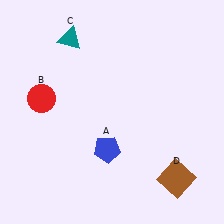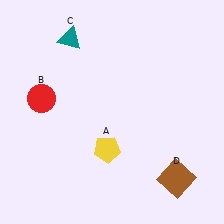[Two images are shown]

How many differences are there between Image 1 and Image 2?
There is 1 difference between the two images.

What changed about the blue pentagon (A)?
In Image 1, A is blue. In Image 2, it changed to yellow.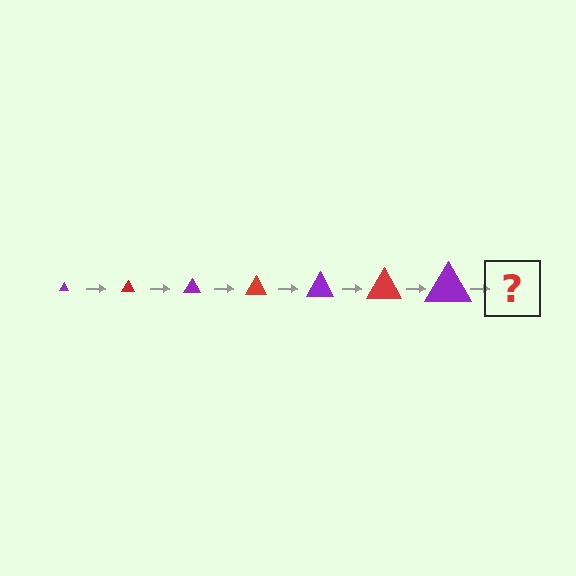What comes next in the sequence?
The next element should be a red triangle, larger than the previous one.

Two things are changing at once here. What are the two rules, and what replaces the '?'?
The two rules are that the triangle grows larger each step and the color cycles through purple and red. The '?' should be a red triangle, larger than the previous one.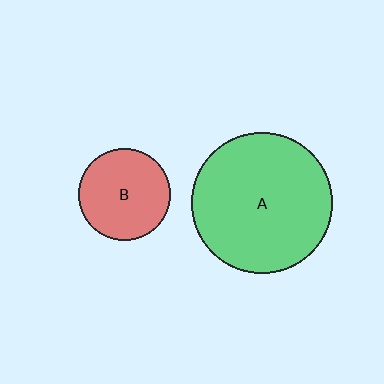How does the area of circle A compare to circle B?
Approximately 2.4 times.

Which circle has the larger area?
Circle A (green).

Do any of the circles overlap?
No, none of the circles overlap.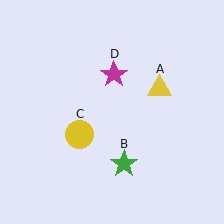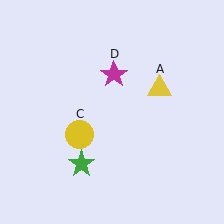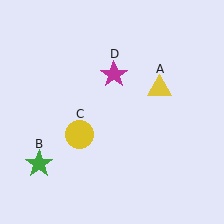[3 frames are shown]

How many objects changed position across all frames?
1 object changed position: green star (object B).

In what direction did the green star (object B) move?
The green star (object B) moved left.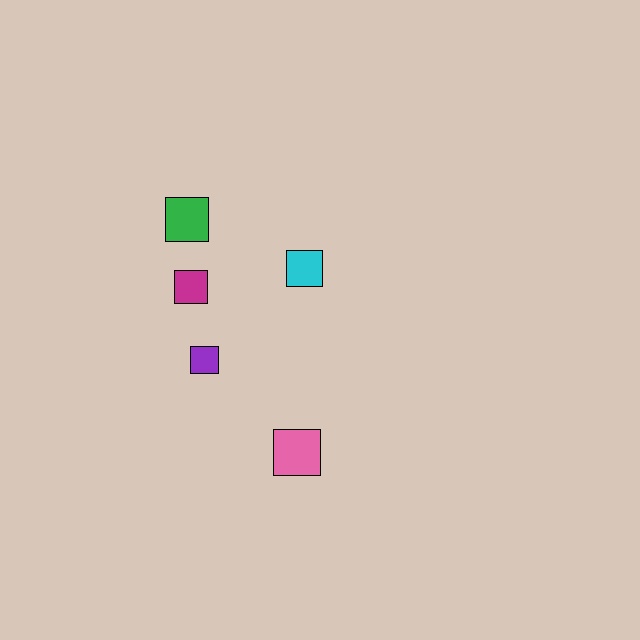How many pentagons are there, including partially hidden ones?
There are no pentagons.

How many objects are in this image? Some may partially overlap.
There are 5 objects.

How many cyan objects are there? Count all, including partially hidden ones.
There is 1 cyan object.